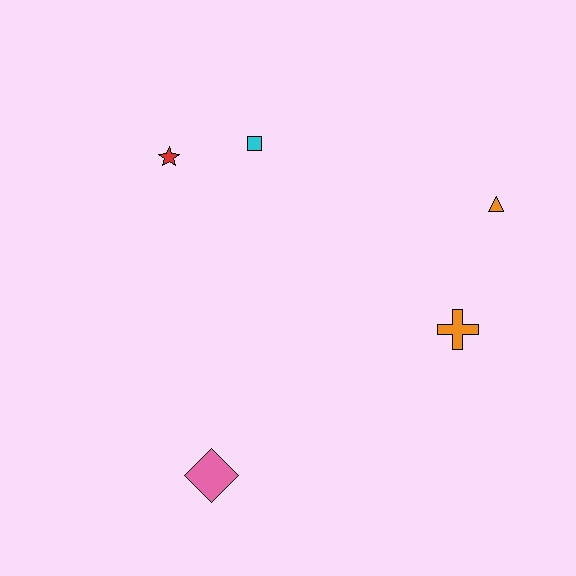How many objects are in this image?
There are 5 objects.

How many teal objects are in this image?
There are no teal objects.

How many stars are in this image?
There is 1 star.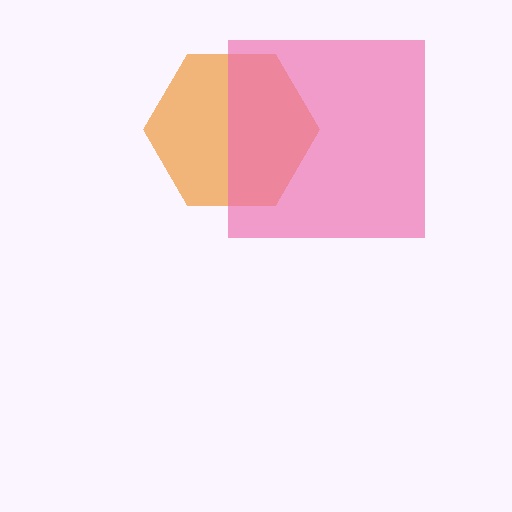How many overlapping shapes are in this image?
There are 2 overlapping shapes in the image.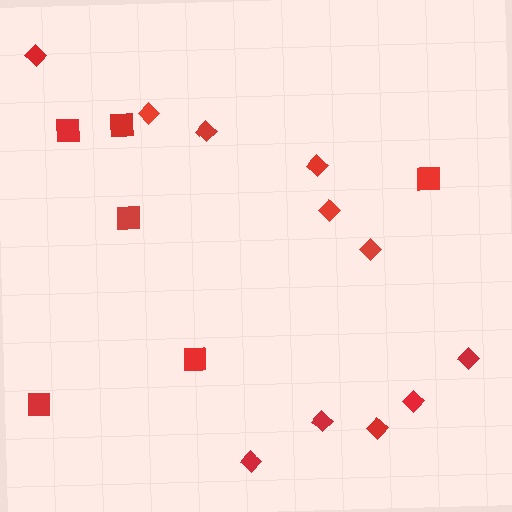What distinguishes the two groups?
There are 2 groups: one group of diamonds (11) and one group of squares (6).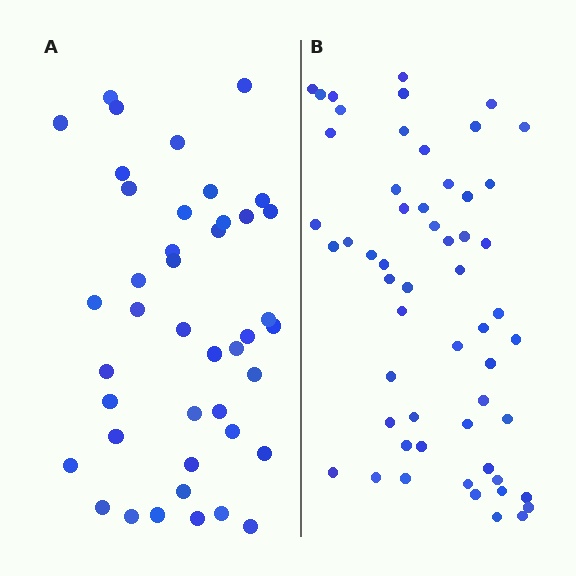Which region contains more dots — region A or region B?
Region B (the right region) has more dots.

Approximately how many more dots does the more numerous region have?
Region B has approximately 15 more dots than region A.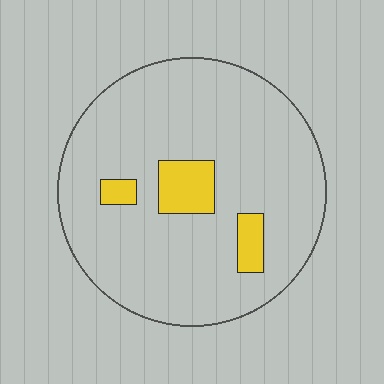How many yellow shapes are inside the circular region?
3.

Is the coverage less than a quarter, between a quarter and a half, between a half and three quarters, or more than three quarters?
Less than a quarter.